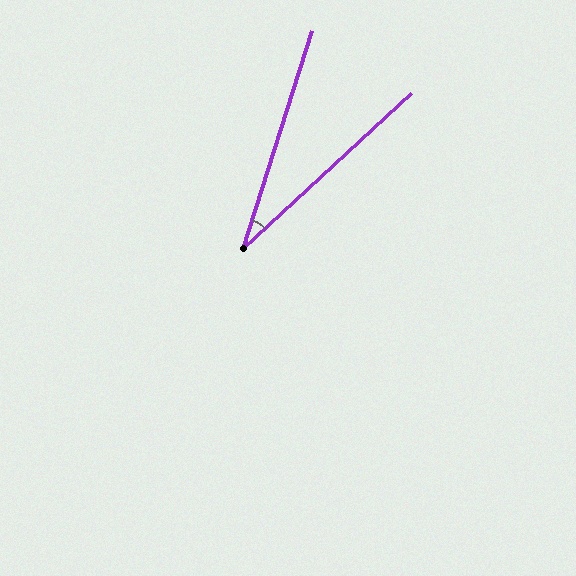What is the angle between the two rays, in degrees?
Approximately 30 degrees.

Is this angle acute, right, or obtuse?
It is acute.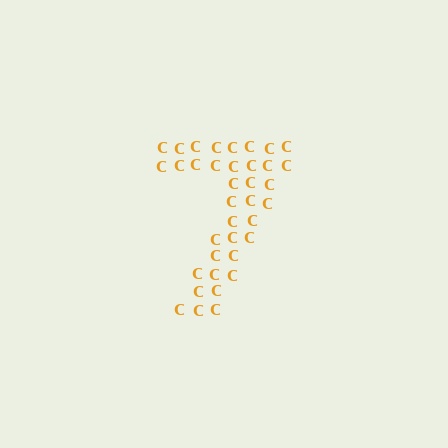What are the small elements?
The small elements are letter C's.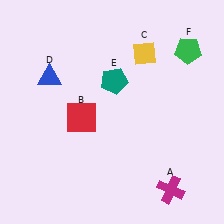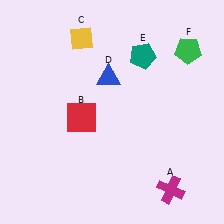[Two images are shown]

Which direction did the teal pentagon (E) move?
The teal pentagon (E) moved right.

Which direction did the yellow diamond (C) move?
The yellow diamond (C) moved left.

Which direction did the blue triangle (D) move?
The blue triangle (D) moved right.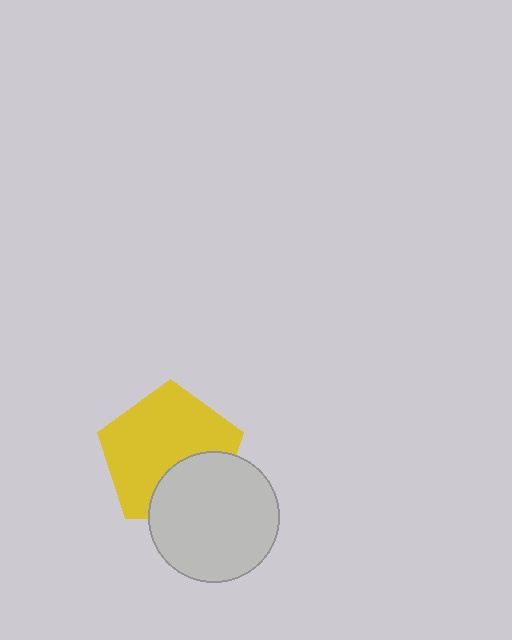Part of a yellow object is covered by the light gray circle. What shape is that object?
It is a pentagon.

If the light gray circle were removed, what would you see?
You would see the complete yellow pentagon.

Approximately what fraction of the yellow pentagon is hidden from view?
Roughly 31% of the yellow pentagon is hidden behind the light gray circle.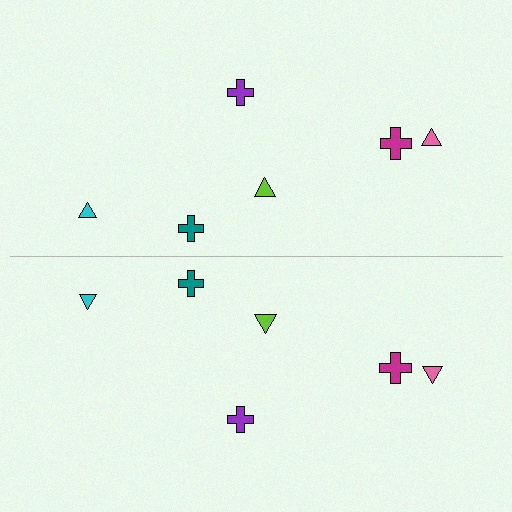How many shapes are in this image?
There are 12 shapes in this image.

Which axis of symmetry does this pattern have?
The pattern has a horizontal axis of symmetry running through the center of the image.